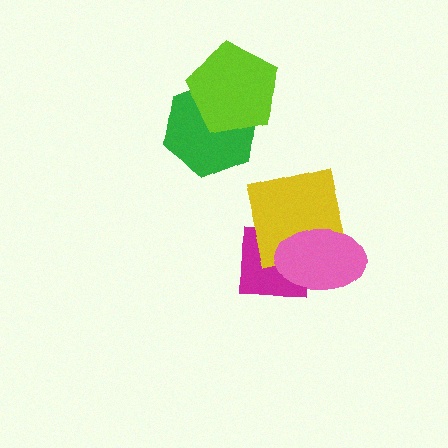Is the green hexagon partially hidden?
Yes, it is partially covered by another shape.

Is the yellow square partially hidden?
Yes, it is partially covered by another shape.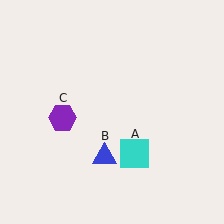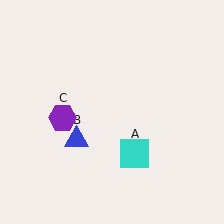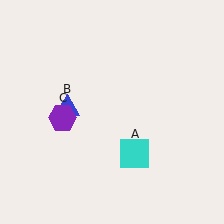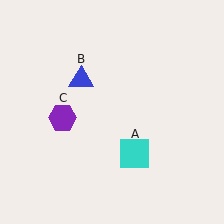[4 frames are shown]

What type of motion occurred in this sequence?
The blue triangle (object B) rotated clockwise around the center of the scene.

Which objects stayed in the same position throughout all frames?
Cyan square (object A) and purple hexagon (object C) remained stationary.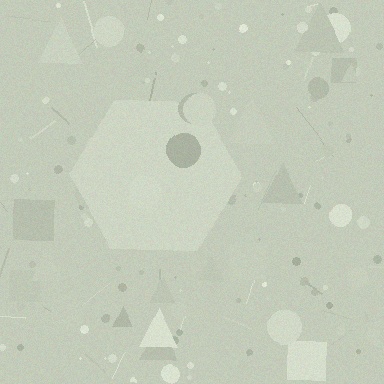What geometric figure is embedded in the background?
A hexagon is embedded in the background.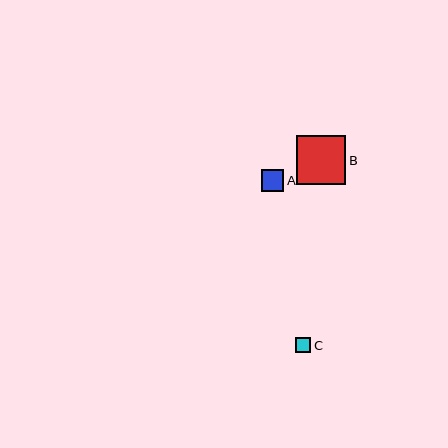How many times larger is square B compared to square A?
Square B is approximately 2.2 times the size of square A.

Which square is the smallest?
Square C is the smallest with a size of approximately 15 pixels.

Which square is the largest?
Square B is the largest with a size of approximately 49 pixels.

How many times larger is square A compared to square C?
Square A is approximately 1.5 times the size of square C.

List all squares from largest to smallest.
From largest to smallest: B, A, C.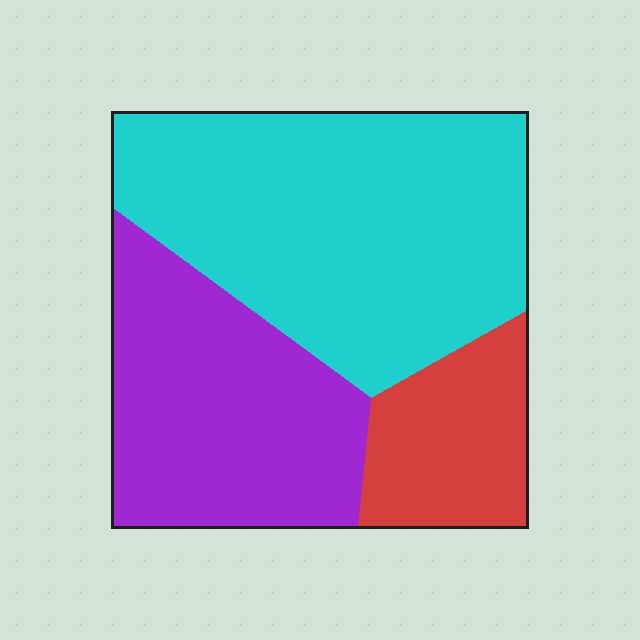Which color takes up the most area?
Cyan, at roughly 50%.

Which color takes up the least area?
Red, at roughly 15%.